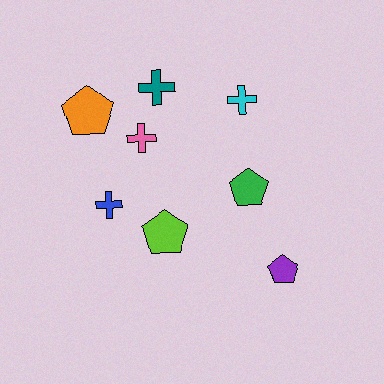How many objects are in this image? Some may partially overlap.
There are 8 objects.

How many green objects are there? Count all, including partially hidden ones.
There is 1 green object.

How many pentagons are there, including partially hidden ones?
There are 4 pentagons.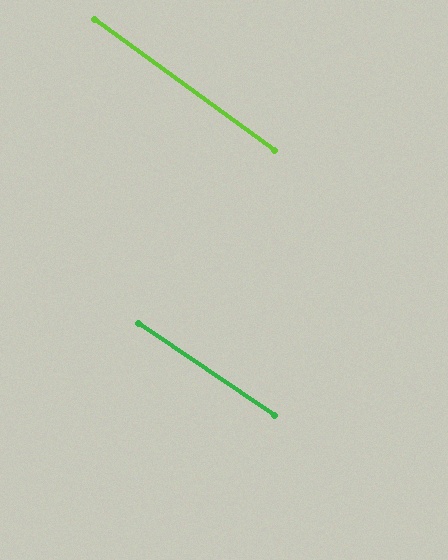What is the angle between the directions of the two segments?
Approximately 2 degrees.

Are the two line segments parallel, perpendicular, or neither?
Parallel — their directions differ by only 2.0°.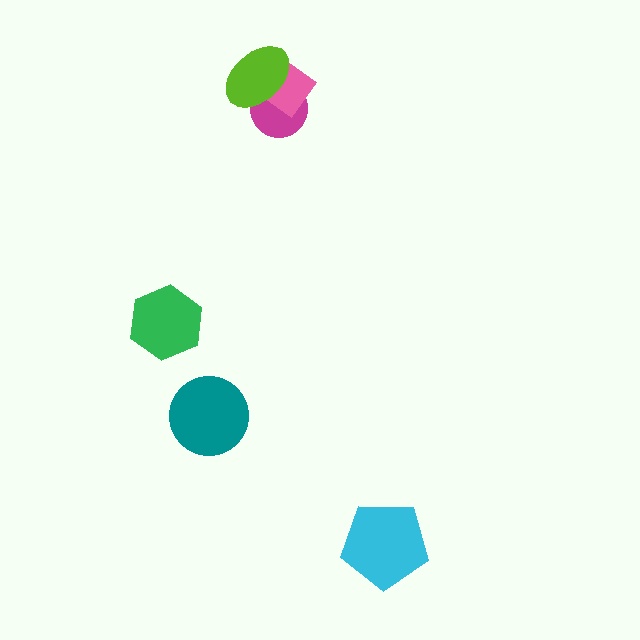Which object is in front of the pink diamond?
The lime ellipse is in front of the pink diamond.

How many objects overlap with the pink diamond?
2 objects overlap with the pink diamond.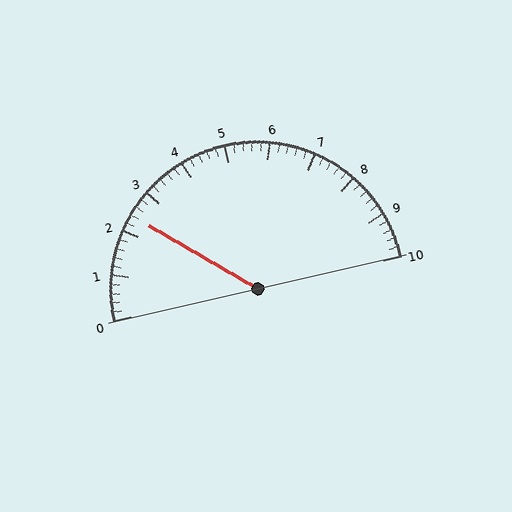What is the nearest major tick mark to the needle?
The nearest major tick mark is 2.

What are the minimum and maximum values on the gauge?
The gauge ranges from 0 to 10.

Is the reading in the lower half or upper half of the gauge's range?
The reading is in the lower half of the range (0 to 10).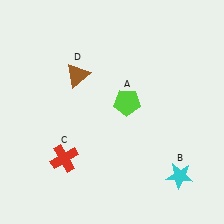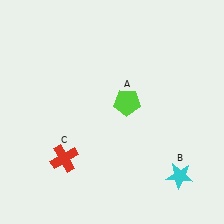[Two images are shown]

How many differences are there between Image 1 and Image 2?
There is 1 difference between the two images.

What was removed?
The brown triangle (D) was removed in Image 2.